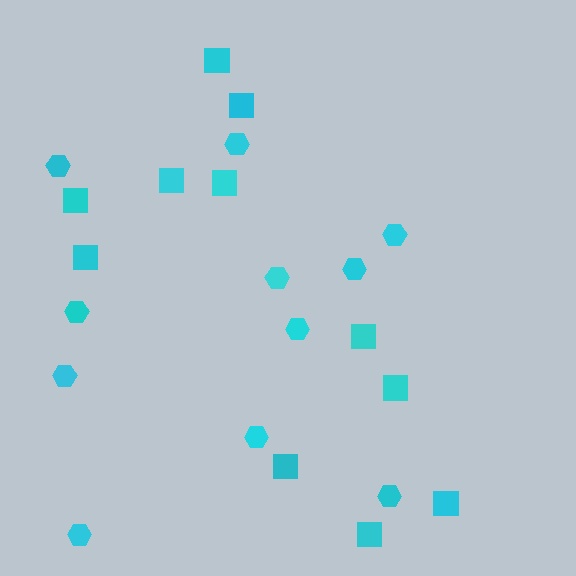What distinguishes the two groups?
There are 2 groups: one group of hexagons (11) and one group of squares (11).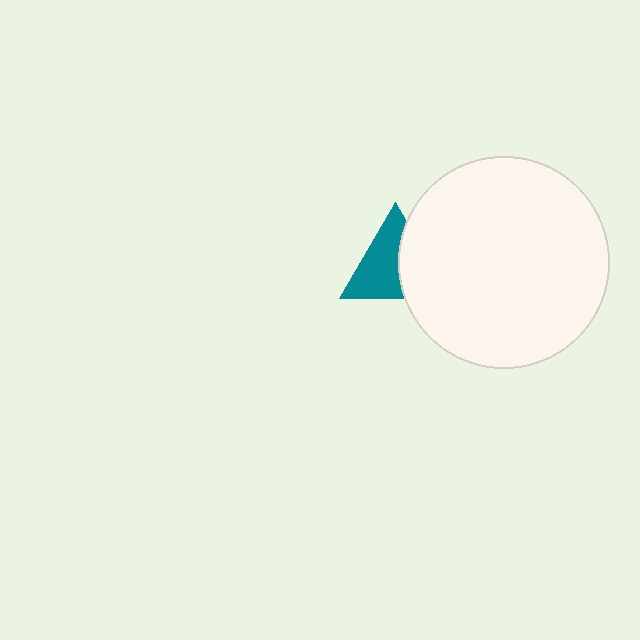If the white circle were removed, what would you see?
You would see the complete teal triangle.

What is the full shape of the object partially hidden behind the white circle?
The partially hidden object is a teal triangle.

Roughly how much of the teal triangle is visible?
About half of it is visible (roughly 59%).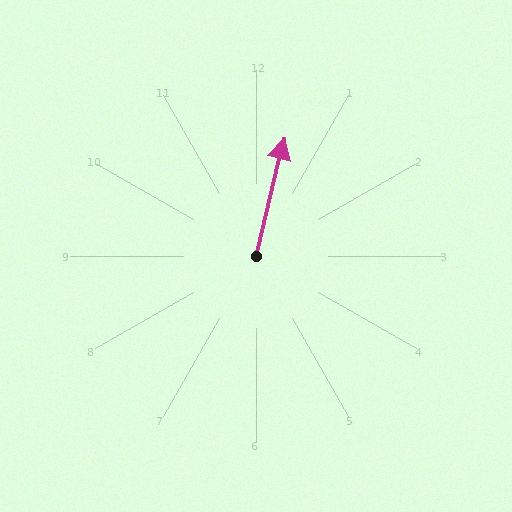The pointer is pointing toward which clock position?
Roughly 12 o'clock.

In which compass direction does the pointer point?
North.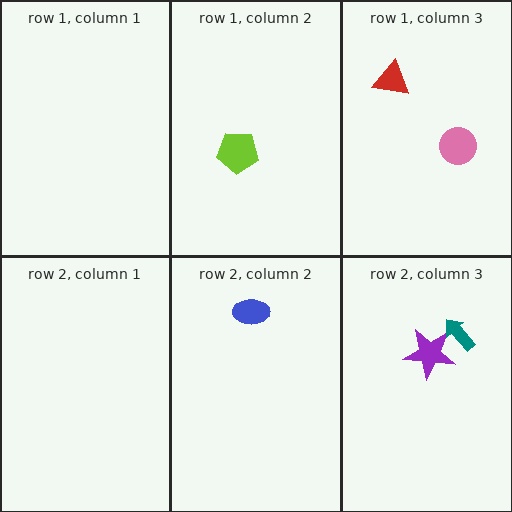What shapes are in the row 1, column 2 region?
The lime pentagon.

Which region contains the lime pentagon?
The row 1, column 2 region.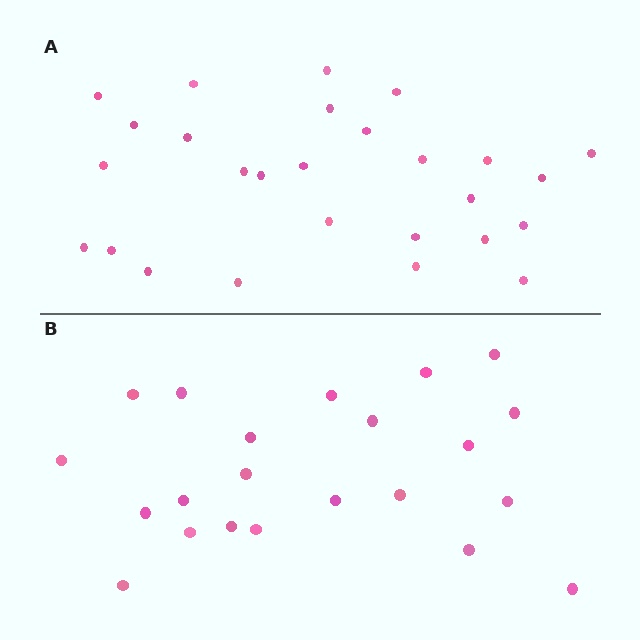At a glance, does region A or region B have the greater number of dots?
Region A (the top region) has more dots.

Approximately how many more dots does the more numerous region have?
Region A has about 5 more dots than region B.